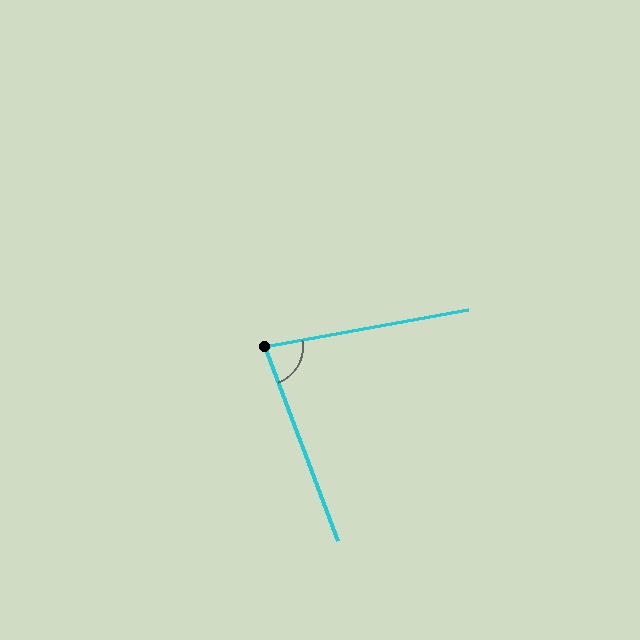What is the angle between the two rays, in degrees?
Approximately 80 degrees.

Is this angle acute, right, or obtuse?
It is acute.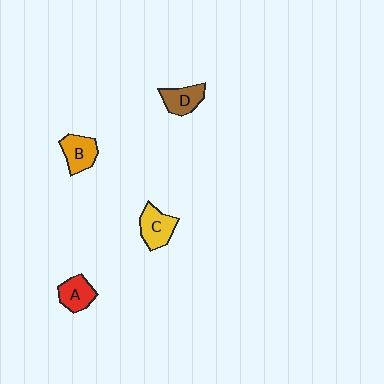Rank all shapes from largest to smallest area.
From largest to smallest: C (yellow), B (orange), A (red), D (brown).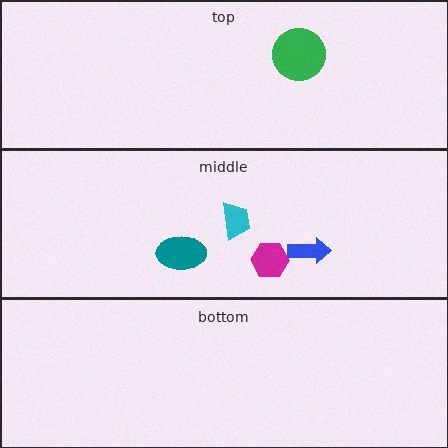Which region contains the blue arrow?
The middle region.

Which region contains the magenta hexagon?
The middle region.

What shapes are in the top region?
The green circle.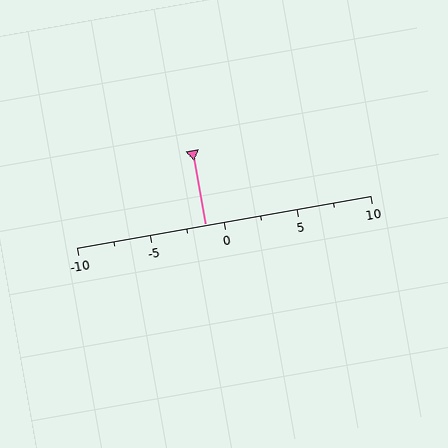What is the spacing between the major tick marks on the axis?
The major ticks are spaced 5 apart.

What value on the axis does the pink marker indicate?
The marker indicates approximately -1.2.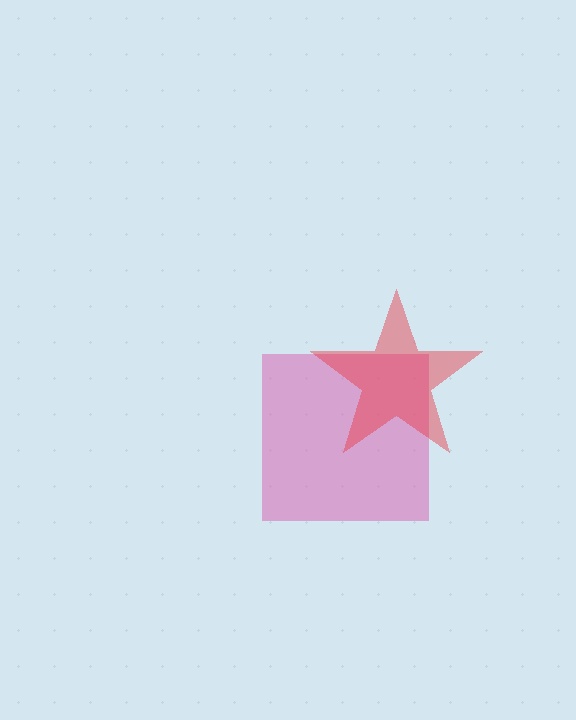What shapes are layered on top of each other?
The layered shapes are: a pink square, a red star.